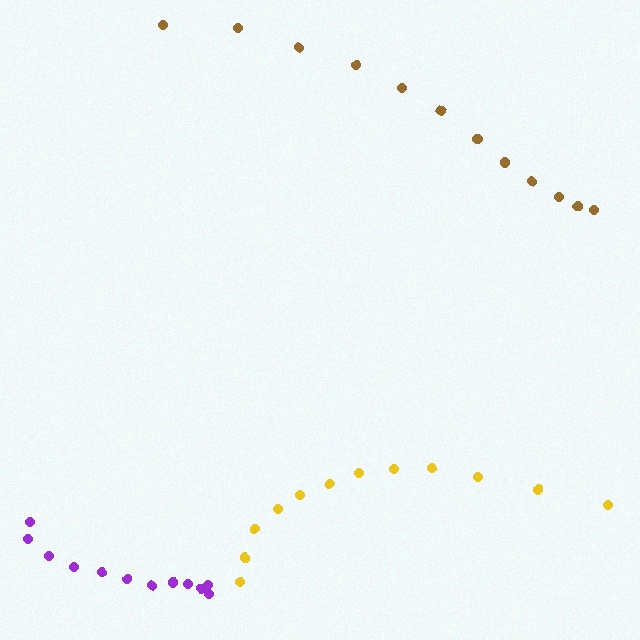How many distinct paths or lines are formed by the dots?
There are 3 distinct paths.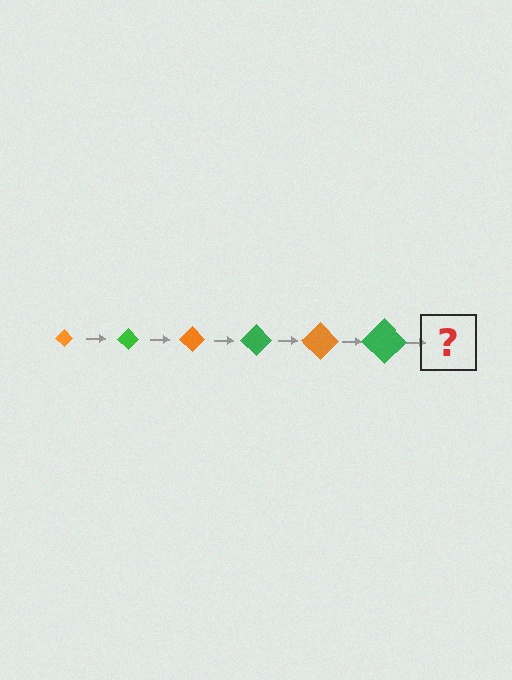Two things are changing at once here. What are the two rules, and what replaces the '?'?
The two rules are that the diamond grows larger each step and the color cycles through orange and green. The '?' should be an orange diamond, larger than the previous one.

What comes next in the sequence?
The next element should be an orange diamond, larger than the previous one.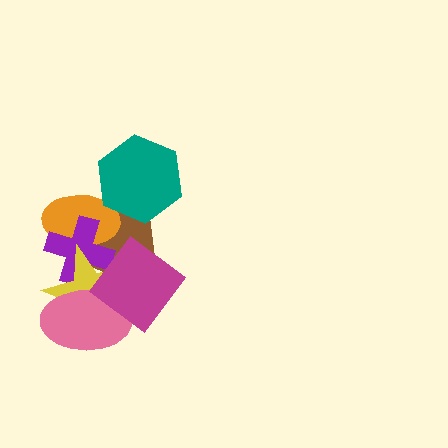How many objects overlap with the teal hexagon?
2 objects overlap with the teal hexagon.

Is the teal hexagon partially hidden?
No, no other shape covers it.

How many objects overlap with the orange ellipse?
4 objects overlap with the orange ellipse.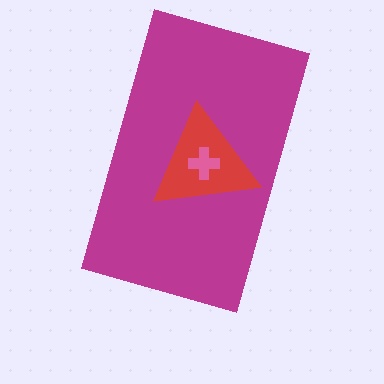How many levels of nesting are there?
3.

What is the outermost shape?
The magenta rectangle.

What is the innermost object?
The pink cross.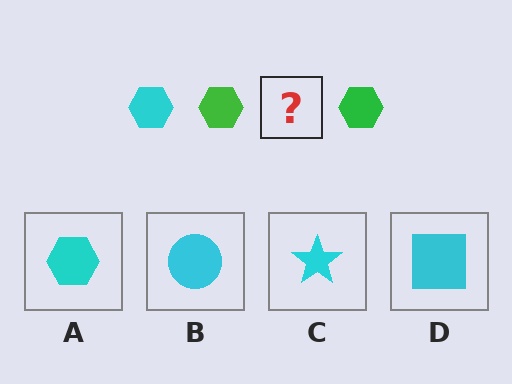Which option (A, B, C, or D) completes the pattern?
A.